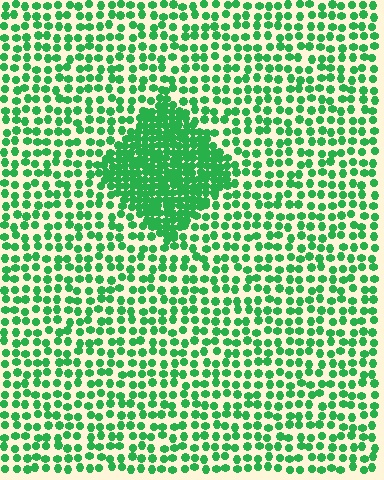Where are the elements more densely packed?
The elements are more densely packed inside the diamond boundary.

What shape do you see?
I see a diamond.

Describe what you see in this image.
The image contains small green elements arranged at two different densities. A diamond-shaped region is visible where the elements are more densely packed than the surrounding area.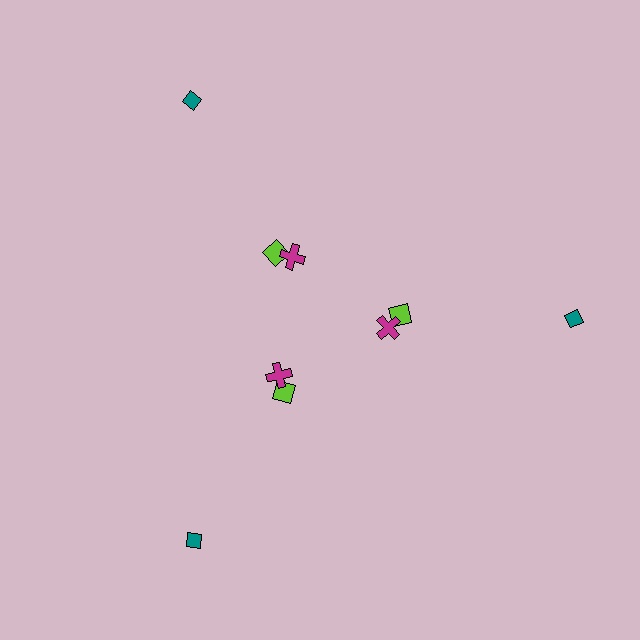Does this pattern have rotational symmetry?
Yes, this pattern has 3-fold rotational symmetry. It looks the same after rotating 120 degrees around the center.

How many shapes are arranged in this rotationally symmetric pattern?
There are 9 shapes, arranged in 3 groups of 3.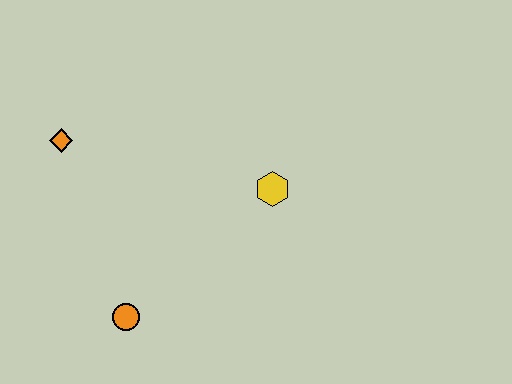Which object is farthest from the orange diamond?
The yellow hexagon is farthest from the orange diamond.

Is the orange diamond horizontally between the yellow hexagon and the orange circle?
No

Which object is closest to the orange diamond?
The orange circle is closest to the orange diamond.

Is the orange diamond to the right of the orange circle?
No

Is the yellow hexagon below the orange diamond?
Yes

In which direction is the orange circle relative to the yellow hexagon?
The orange circle is to the left of the yellow hexagon.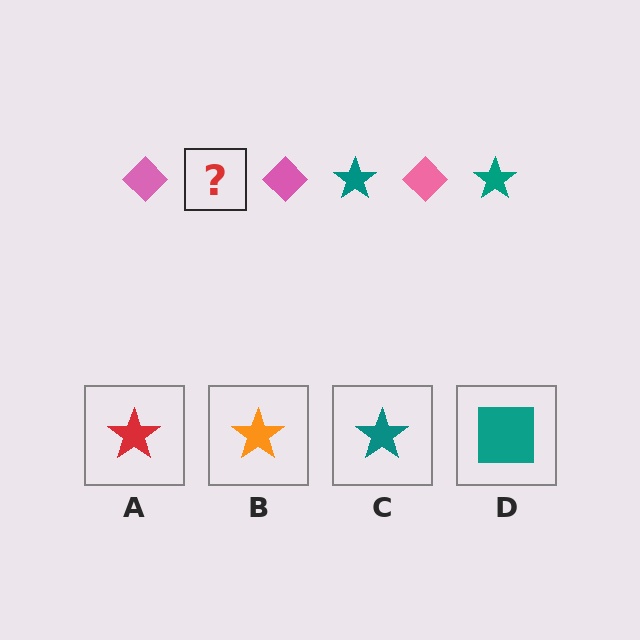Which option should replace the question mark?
Option C.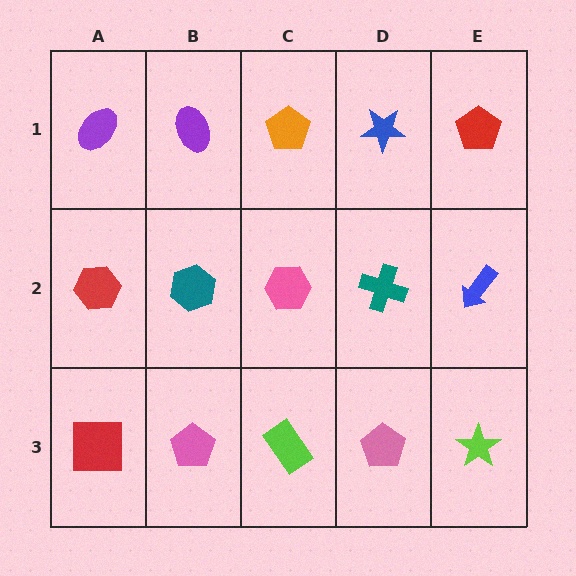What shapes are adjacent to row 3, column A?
A red hexagon (row 2, column A), a pink pentagon (row 3, column B).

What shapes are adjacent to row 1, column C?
A pink hexagon (row 2, column C), a purple ellipse (row 1, column B), a blue star (row 1, column D).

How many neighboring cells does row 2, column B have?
4.